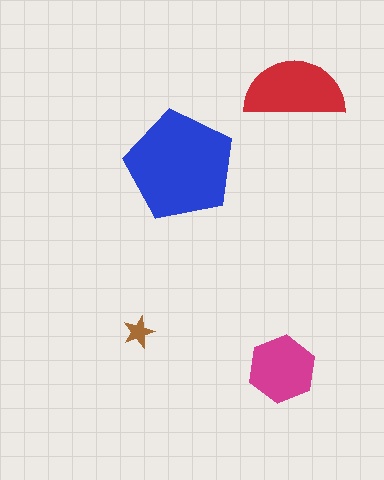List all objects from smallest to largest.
The brown star, the magenta hexagon, the red semicircle, the blue pentagon.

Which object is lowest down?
The magenta hexagon is bottommost.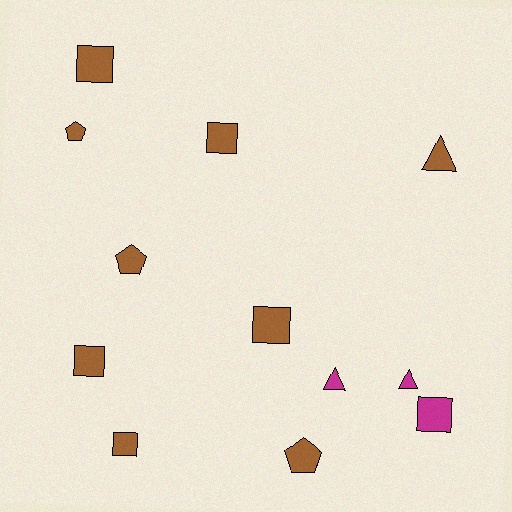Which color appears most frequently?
Brown, with 9 objects.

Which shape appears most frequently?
Square, with 6 objects.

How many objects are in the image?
There are 12 objects.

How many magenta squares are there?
There is 1 magenta square.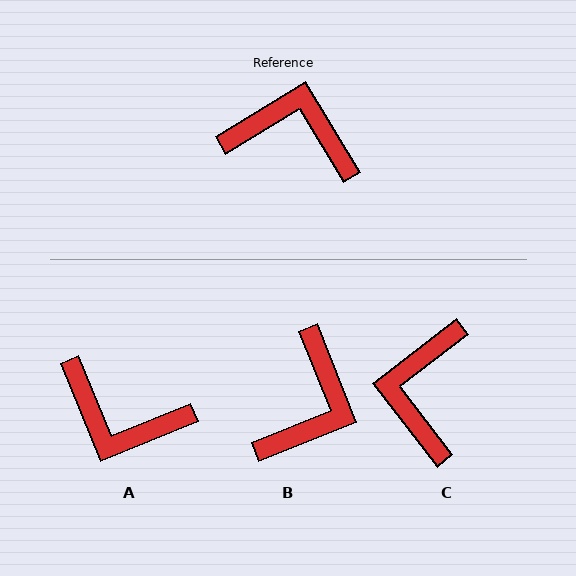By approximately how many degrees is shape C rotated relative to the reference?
Approximately 96 degrees counter-clockwise.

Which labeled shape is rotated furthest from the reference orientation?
A, about 171 degrees away.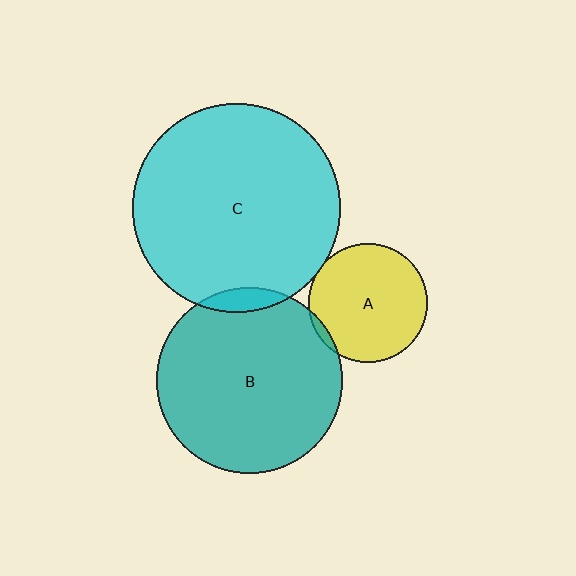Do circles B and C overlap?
Yes.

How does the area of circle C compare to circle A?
Approximately 3.0 times.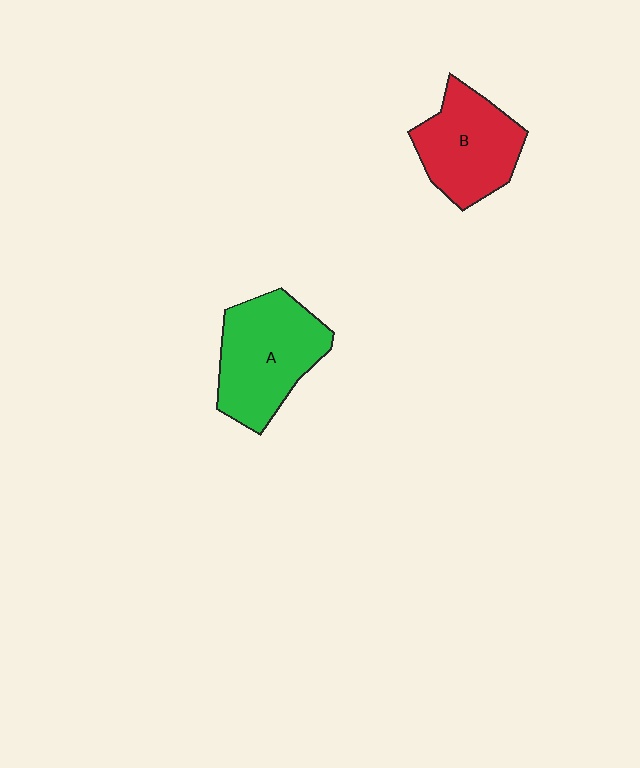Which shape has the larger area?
Shape A (green).